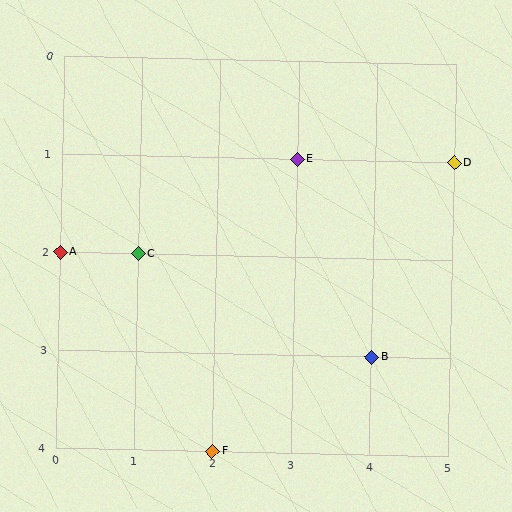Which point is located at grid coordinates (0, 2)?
Point A is at (0, 2).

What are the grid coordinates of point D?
Point D is at grid coordinates (5, 1).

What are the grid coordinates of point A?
Point A is at grid coordinates (0, 2).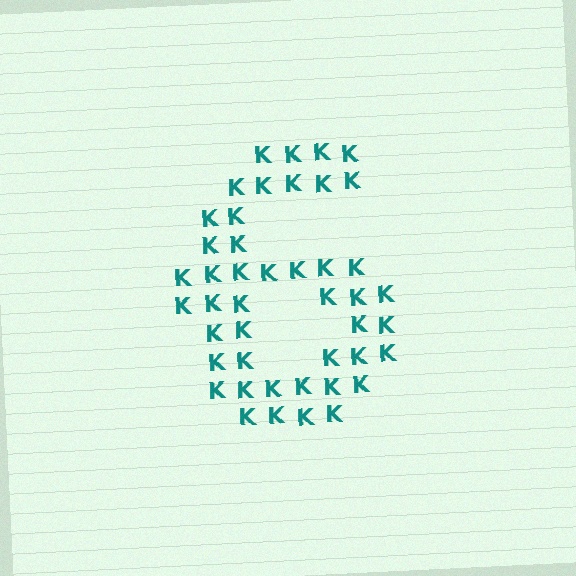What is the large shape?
The large shape is the digit 6.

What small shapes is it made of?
It is made of small letter K's.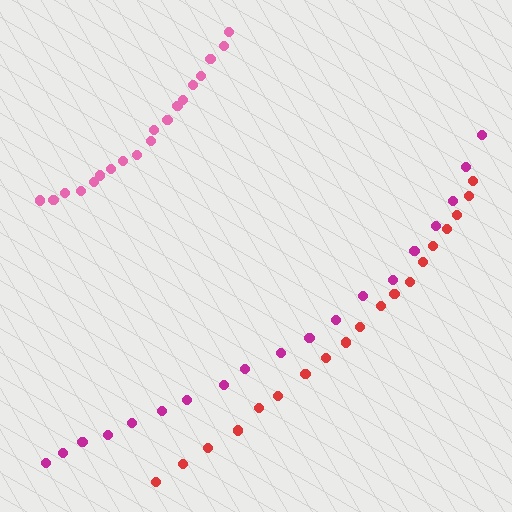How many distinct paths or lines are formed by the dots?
There are 3 distinct paths.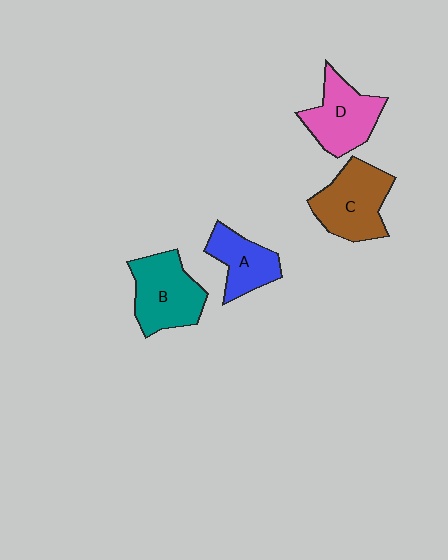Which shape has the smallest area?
Shape A (blue).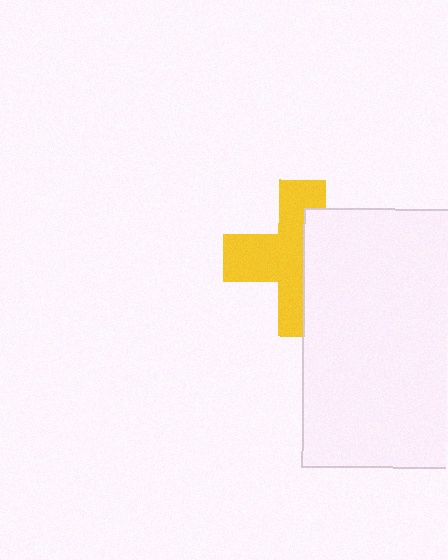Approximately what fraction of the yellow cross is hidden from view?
Roughly 43% of the yellow cross is hidden behind the white rectangle.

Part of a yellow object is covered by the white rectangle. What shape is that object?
It is a cross.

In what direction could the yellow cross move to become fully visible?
The yellow cross could move left. That would shift it out from behind the white rectangle entirely.